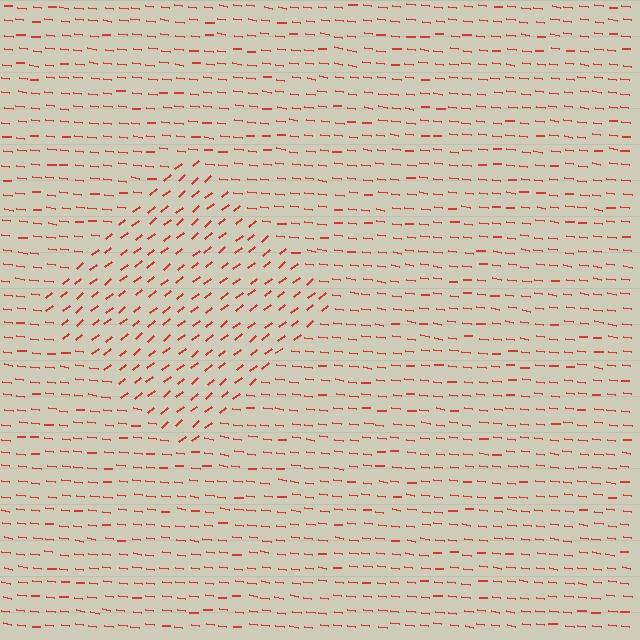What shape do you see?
I see a diamond.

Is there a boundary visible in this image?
Yes, there is a texture boundary formed by a change in line orientation.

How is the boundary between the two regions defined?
The boundary is defined purely by a change in line orientation (approximately 45 degrees difference). All lines are the same color and thickness.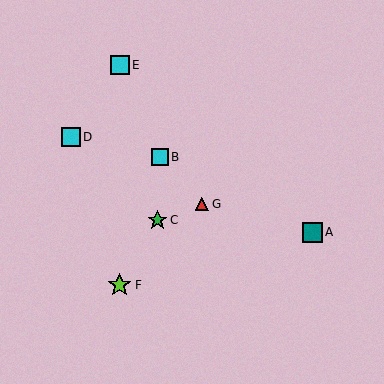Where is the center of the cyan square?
The center of the cyan square is at (71, 137).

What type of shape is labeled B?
Shape B is a cyan square.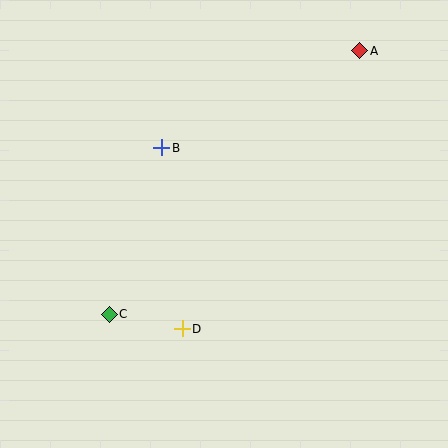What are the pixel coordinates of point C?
Point C is at (109, 314).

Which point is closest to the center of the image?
Point B at (162, 148) is closest to the center.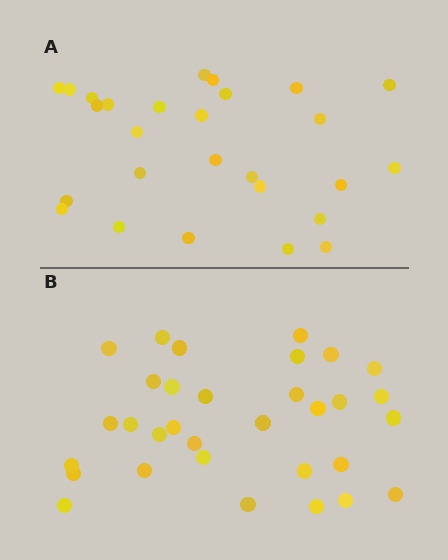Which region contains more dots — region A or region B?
Region B (the bottom region) has more dots.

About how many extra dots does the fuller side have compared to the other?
Region B has about 5 more dots than region A.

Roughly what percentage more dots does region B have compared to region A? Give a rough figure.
About 20% more.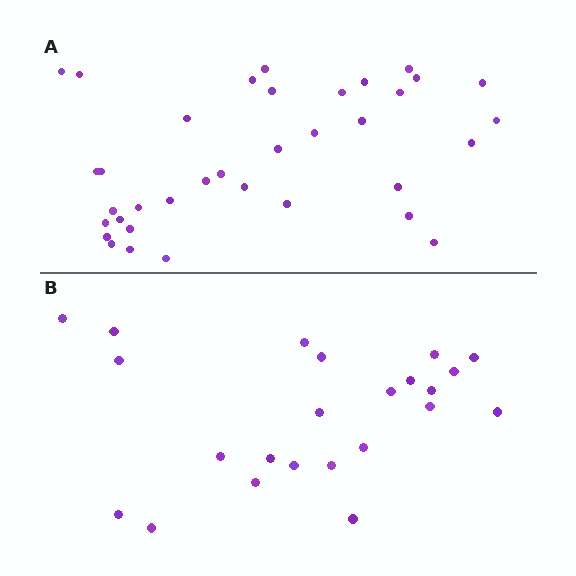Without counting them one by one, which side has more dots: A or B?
Region A (the top region) has more dots.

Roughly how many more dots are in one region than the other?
Region A has approximately 15 more dots than region B.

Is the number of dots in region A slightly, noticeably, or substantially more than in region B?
Region A has substantially more. The ratio is roughly 1.6 to 1.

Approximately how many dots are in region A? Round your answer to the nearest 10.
About 40 dots. (The exact count is 36, which rounds to 40.)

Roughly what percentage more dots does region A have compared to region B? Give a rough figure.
About 55% more.